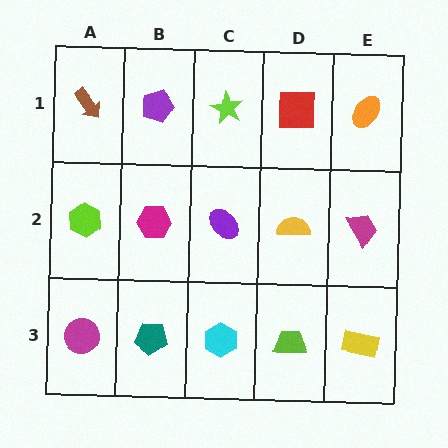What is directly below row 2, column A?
A magenta circle.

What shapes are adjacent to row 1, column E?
A magenta trapezoid (row 2, column E), a red square (row 1, column D).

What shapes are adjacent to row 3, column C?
A purple ellipse (row 2, column C), a teal pentagon (row 3, column B), a lime trapezoid (row 3, column D).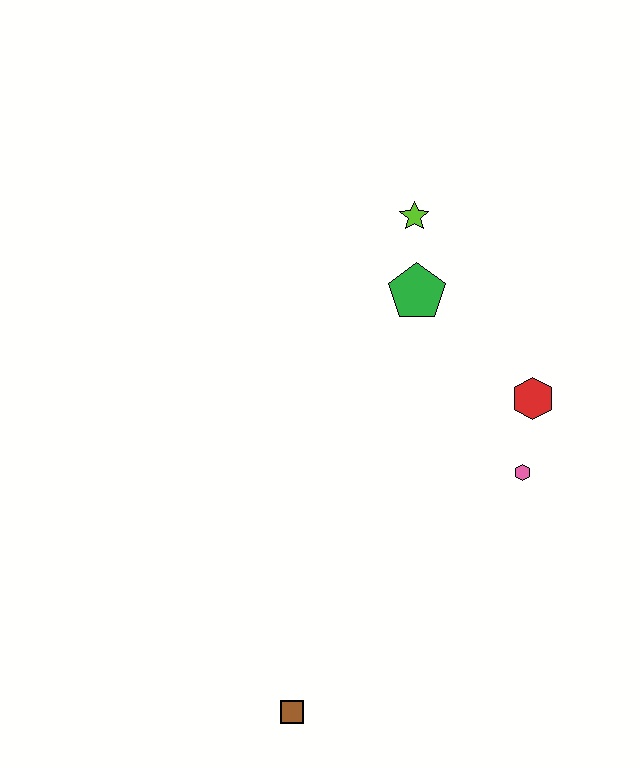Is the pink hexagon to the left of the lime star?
No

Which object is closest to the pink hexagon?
The red hexagon is closest to the pink hexagon.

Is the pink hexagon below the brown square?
No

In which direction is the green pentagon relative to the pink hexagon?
The green pentagon is above the pink hexagon.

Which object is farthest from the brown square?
The lime star is farthest from the brown square.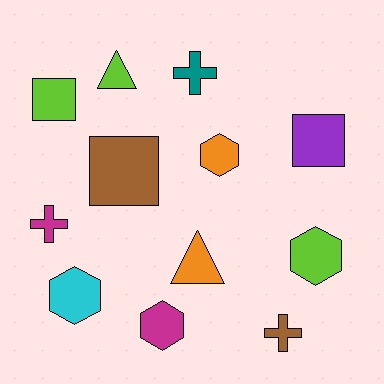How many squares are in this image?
There are 3 squares.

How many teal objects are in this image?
There is 1 teal object.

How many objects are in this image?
There are 12 objects.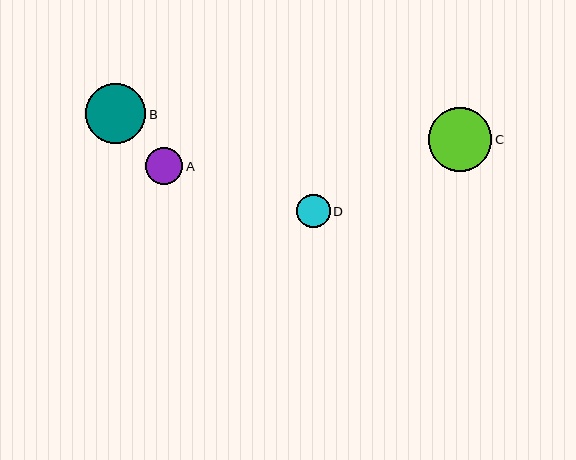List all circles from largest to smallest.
From largest to smallest: C, B, A, D.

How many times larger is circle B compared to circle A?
Circle B is approximately 1.6 times the size of circle A.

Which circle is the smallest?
Circle D is the smallest with a size of approximately 33 pixels.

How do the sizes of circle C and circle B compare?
Circle C and circle B are approximately the same size.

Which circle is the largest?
Circle C is the largest with a size of approximately 64 pixels.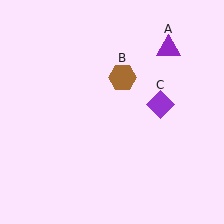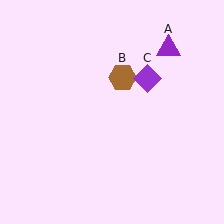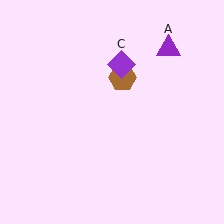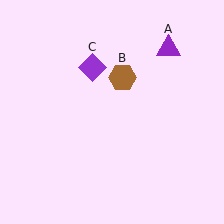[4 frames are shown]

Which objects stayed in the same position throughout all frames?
Purple triangle (object A) and brown hexagon (object B) remained stationary.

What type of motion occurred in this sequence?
The purple diamond (object C) rotated counterclockwise around the center of the scene.